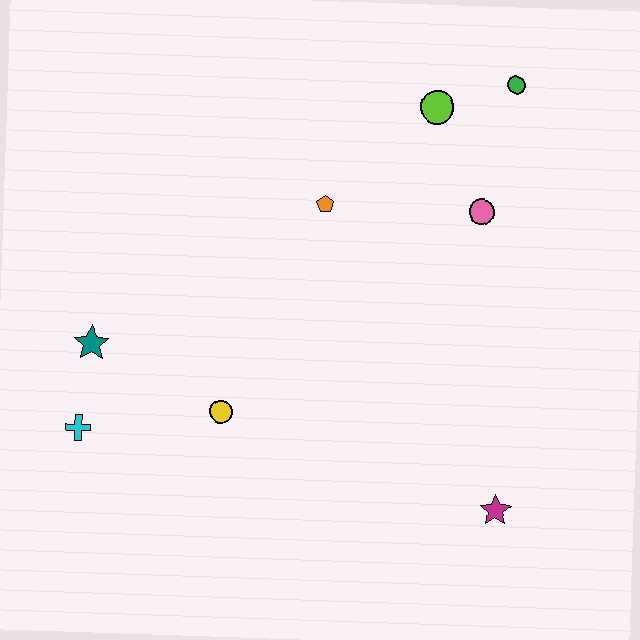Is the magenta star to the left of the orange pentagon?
No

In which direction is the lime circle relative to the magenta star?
The lime circle is above the magenta star.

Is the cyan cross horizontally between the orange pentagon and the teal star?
No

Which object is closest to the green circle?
The lime circle is closest to the green circle.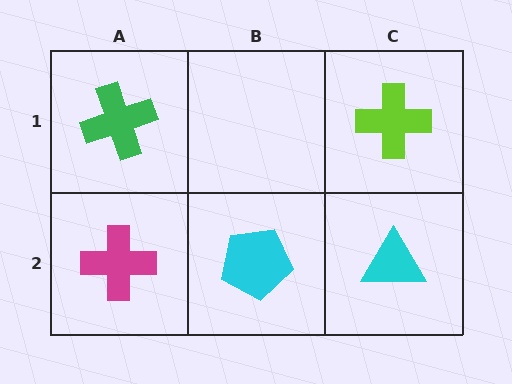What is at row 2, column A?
A magenta cross.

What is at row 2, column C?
A cyan triangle.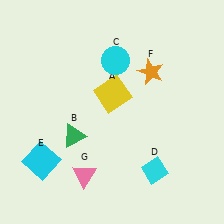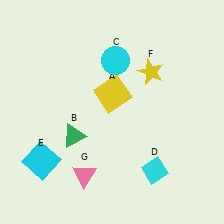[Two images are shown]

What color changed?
The star (F) changed from orange in Image 1 to yellow in Image 2.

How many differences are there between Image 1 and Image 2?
There is 1 difference between the two images.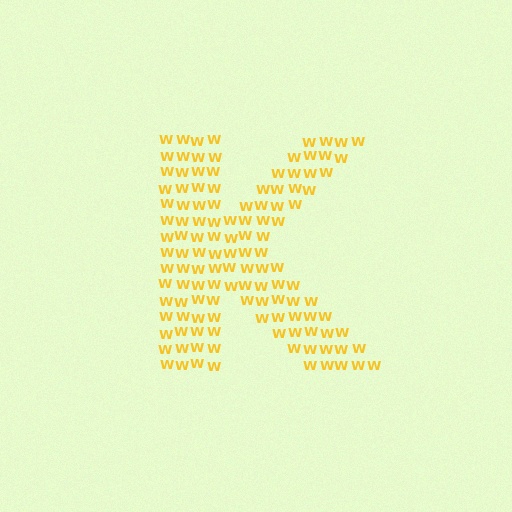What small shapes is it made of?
It is made of small letter W's.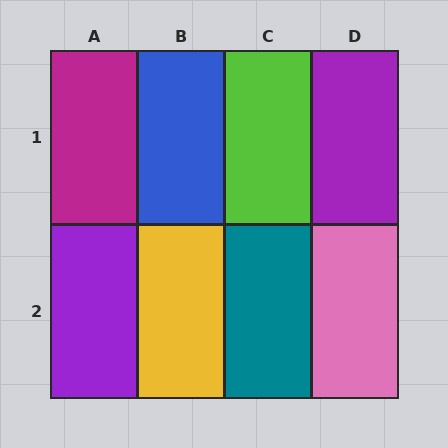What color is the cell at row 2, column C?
Teal.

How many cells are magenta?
1 cell is magenta.